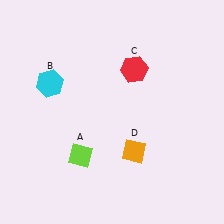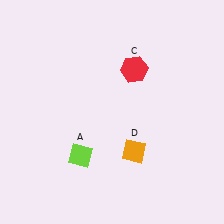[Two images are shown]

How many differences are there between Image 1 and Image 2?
There is 1 difference between the two images.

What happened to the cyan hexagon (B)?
The cyan hexagon (B) was removed in Image 2. It was in the top-left area of Image 1.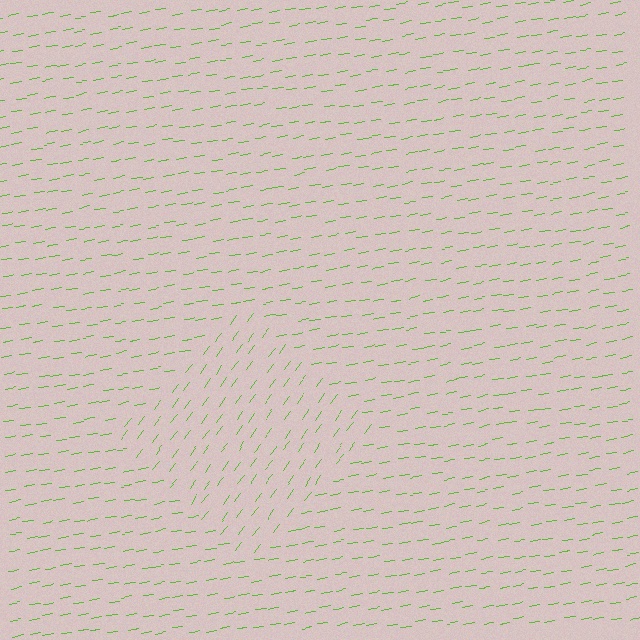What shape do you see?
I see a diamond.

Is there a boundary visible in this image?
Yes, there is a texture boundary formed by a change in line orientation.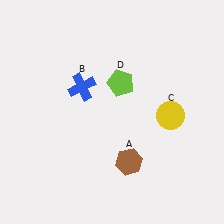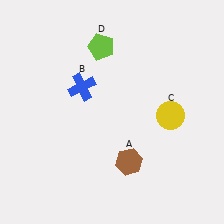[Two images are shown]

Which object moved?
The lime pentagon (D) moved up.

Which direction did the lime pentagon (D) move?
The lime pentagon (D) moved up.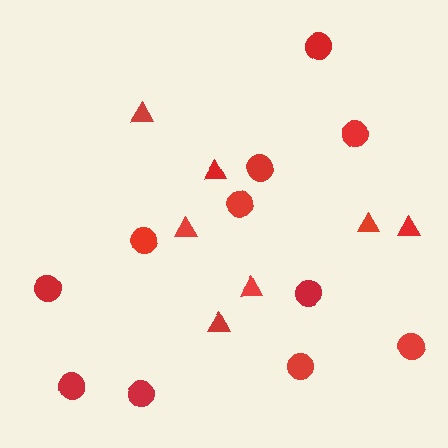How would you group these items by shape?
There are 2 groups: one group of circles (11) and one group of triangles (7).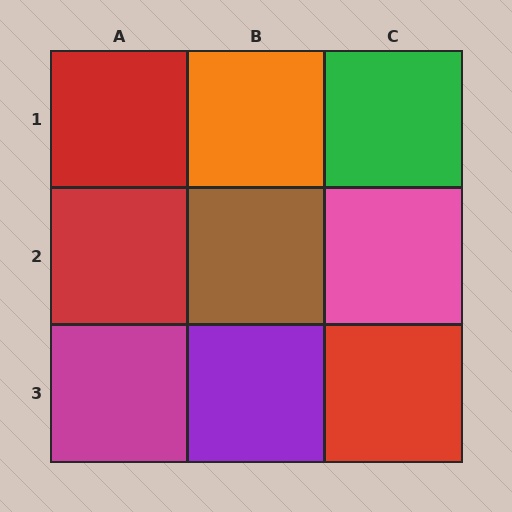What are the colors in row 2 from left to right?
Red, brown, pink.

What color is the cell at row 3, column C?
Red.